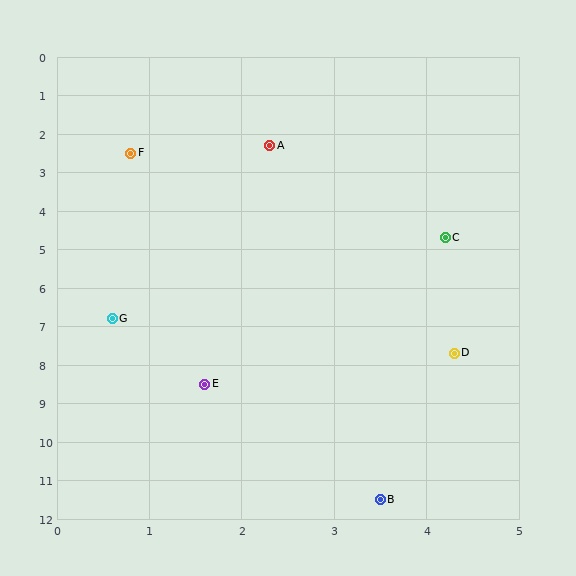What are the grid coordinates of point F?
Point F is at approximately (0.8, 2.5).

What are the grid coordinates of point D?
Point D is at approximately (4.3, 7.7).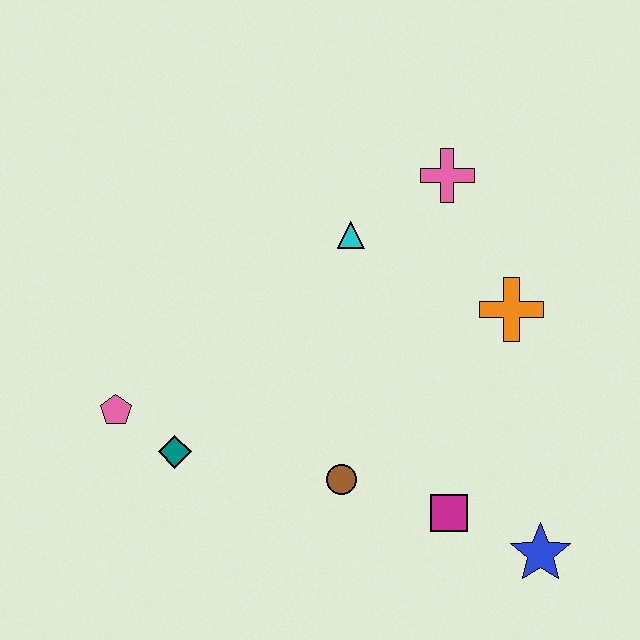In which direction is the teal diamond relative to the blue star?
The teal diamond is to the left of the blue star.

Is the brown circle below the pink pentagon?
Yes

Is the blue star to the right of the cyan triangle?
Yes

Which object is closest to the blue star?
The magenta square is closest to the blue star.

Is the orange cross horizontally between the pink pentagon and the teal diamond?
No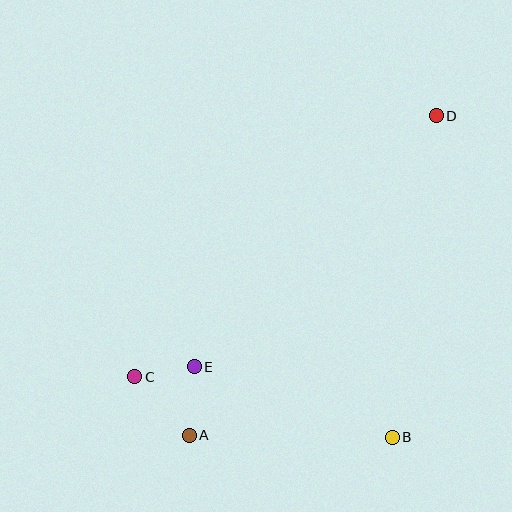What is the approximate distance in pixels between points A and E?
The distance between A and E is approximately 69 pixels.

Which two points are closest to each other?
Points C and E are closest to each other.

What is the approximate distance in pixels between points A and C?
The distance between A and C is approximately 80 pixels.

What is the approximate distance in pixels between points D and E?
The distance between D and E is approximately 349 pixels.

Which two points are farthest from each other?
Points A and D are farthest from each other.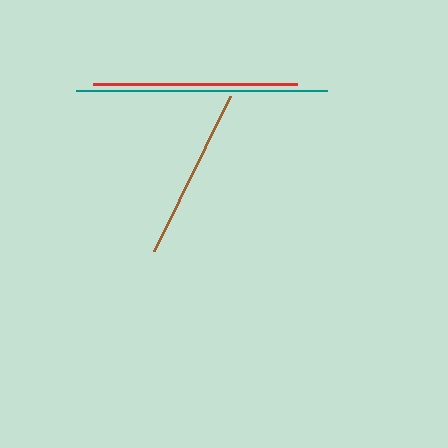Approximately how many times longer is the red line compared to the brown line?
The red line is approximately 1.2 times the length of the brown line.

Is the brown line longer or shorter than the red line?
The red line is longer than the brown line.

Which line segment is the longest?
The teal line is the longest at approximately 251 pixels.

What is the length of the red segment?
The red segment is approximately 203 pixels long.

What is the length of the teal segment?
The teal segment is approximately 251 pixels long.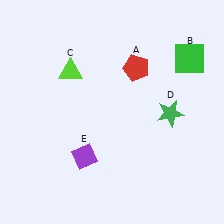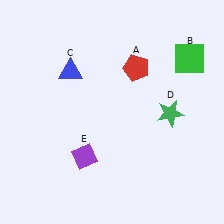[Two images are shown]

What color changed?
The triangle (C) changed from lime in Image 1 to blue in Image 2.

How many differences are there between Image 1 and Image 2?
There is 1 difference between the two images.